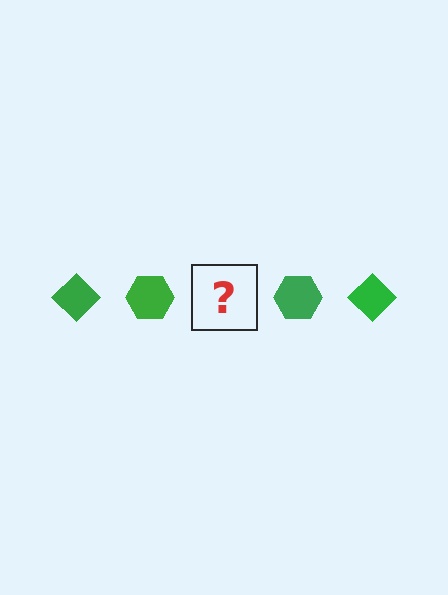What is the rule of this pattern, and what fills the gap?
The rule is that the pattern cycles through diamond, hexagon shapes in green. The gap should be filled with a green diamond.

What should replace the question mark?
The question mark should be replaced with a green diamond.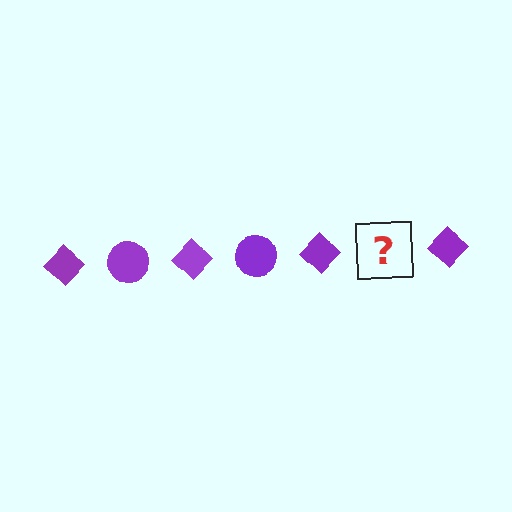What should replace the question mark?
The question mark should be replaced with a purple circle.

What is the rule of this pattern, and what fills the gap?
The rule is that the pattern cycles through diamond, circle shapes in purple. The gap should be filled with a purple circle.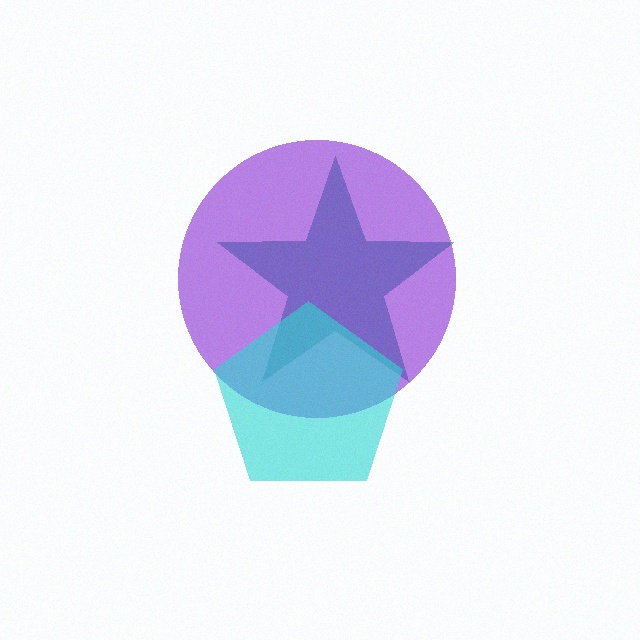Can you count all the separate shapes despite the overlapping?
Yes, there are 3 separate shapes.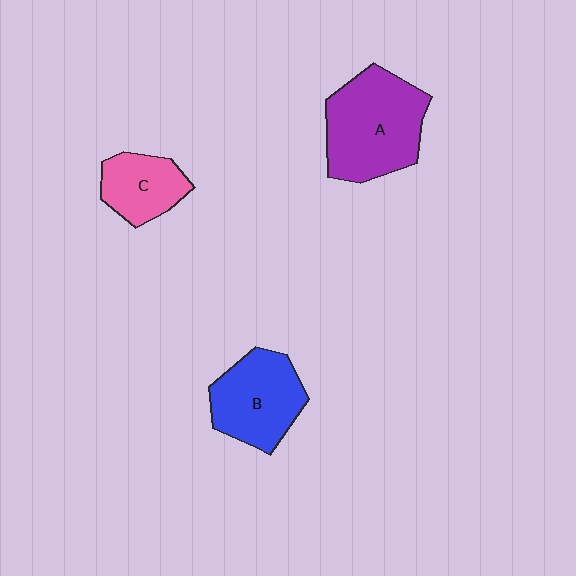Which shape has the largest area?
Shape A (purple).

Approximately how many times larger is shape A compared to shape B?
Approximately 1.3 times.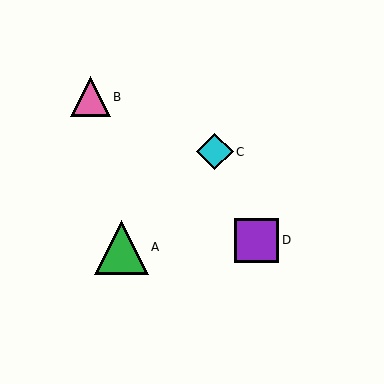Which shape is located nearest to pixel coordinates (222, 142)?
The cyan diamond (labeled C) at (215, 152) is nearest to that location.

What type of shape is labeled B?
Shape B is a pink triangle.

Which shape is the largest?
The green triangle (labeled A) is the largest.